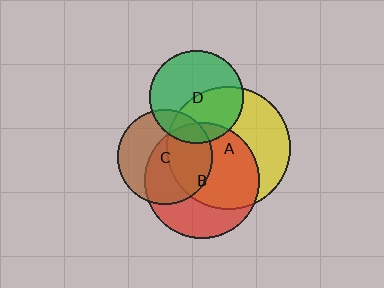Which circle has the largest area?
Circle A (yellow).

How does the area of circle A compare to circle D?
Approximately 1.7 times.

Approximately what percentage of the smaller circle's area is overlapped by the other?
Approximately 20%.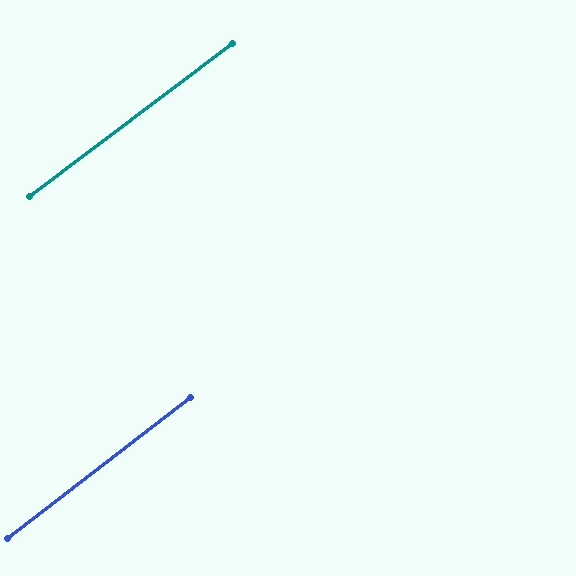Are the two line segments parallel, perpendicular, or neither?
Parallel — their directions differ by only 0.6°.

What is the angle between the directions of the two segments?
Approximately 1 degree.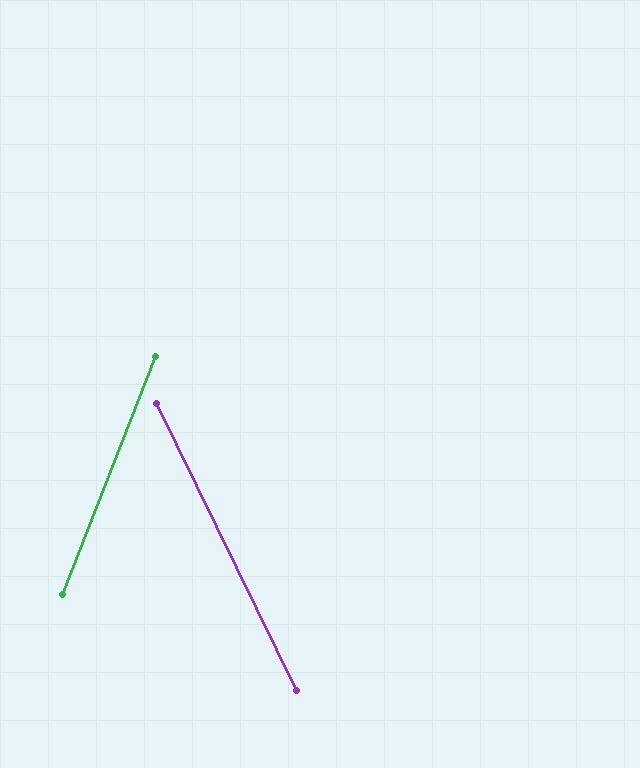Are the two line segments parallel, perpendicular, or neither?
Neither parallel nor perpendicular — they differ by about 47°.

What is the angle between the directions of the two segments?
Approximately 47 degrees.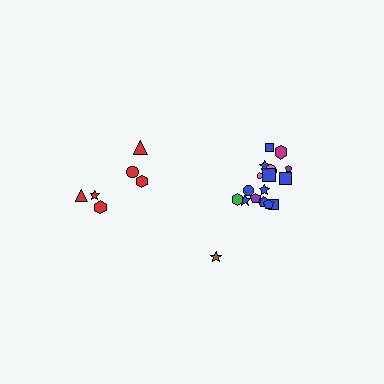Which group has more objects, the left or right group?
The right group.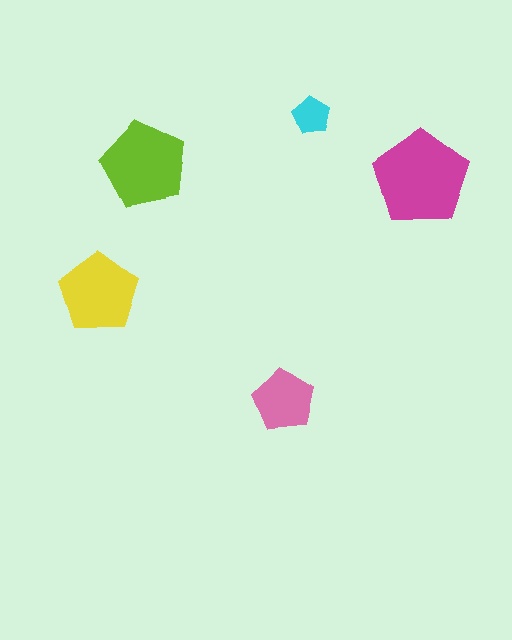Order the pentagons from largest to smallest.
the magenta one, the lime one, the yellow one, the pink one, the cyan one.